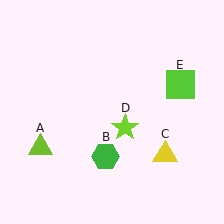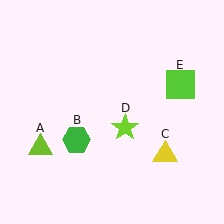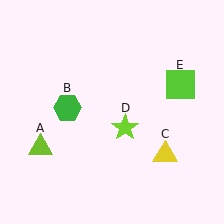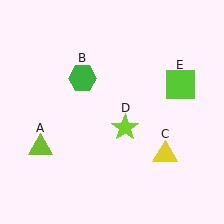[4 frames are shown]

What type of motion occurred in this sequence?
The green hexagon (object B) rotated clockwise around the center of the scene.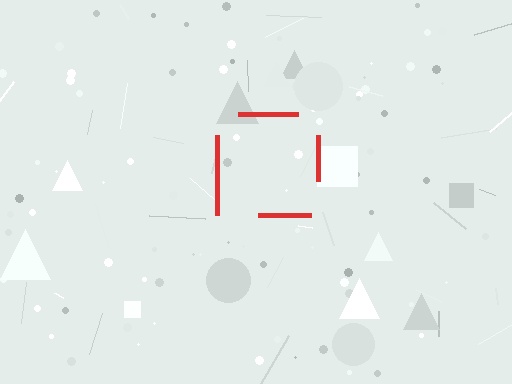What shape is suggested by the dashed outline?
The dashed outline suggests a square.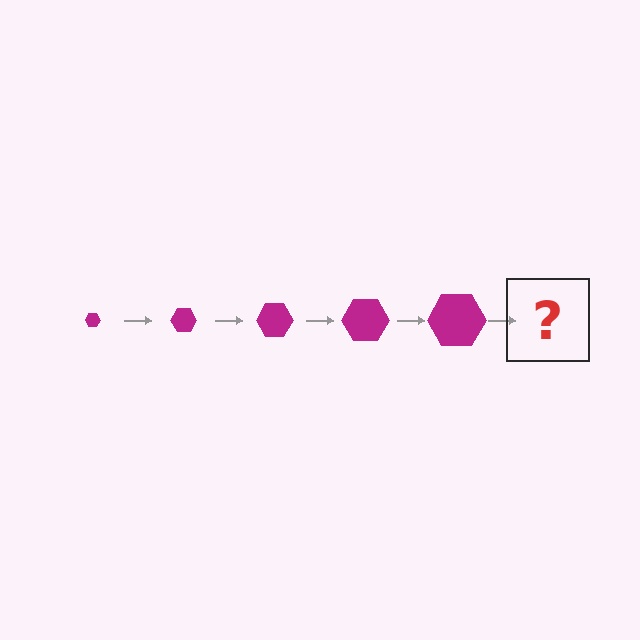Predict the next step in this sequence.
The next step is a magenta hexagon, larger than the previous one.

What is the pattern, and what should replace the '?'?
The pattern is that the hexagon gets progressively larger each step. The '?' should be a magenta hexagon, larger than the previous one.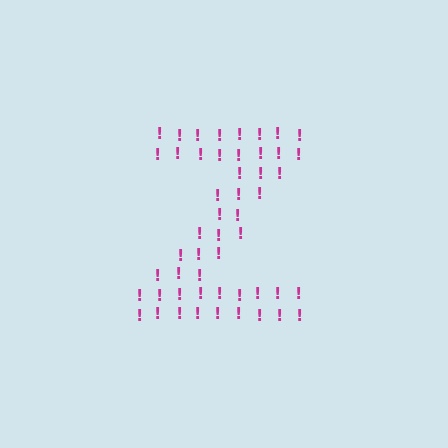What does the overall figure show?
The overall figure shows the letter Z.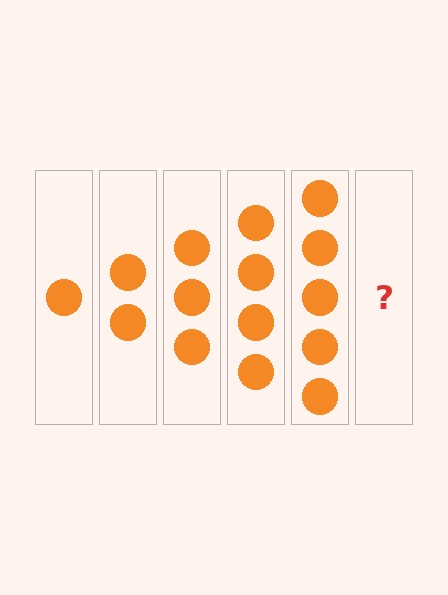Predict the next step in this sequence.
The next step is 6 circles.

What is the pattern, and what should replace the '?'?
The pattern is that each step adds one more circle. The '?' should be 6 circles.